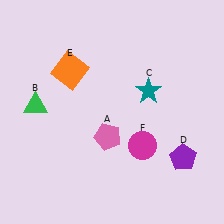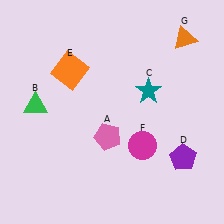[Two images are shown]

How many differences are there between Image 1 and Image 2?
There is 1 difference between the two images.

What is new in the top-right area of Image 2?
An orange triangle (G) was added in the top-right area of Image 2.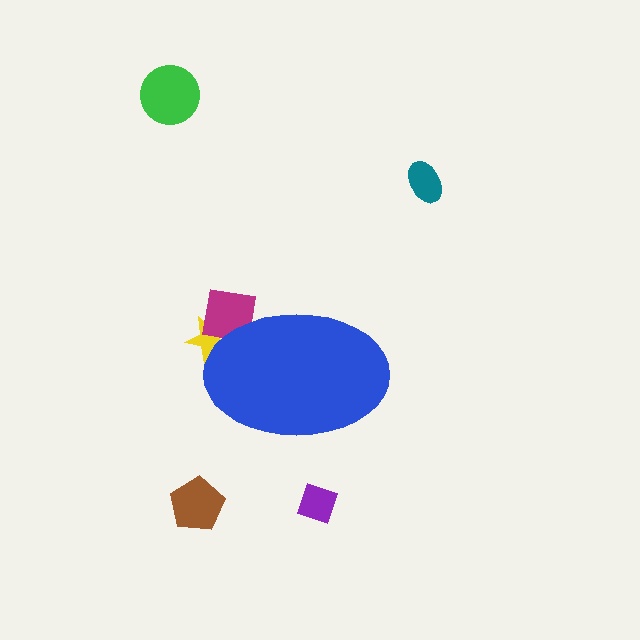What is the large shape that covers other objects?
A blue ellipse.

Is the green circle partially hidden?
No, the green circle is fully visible.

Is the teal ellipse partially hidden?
No, the teal ellipse is fully visible.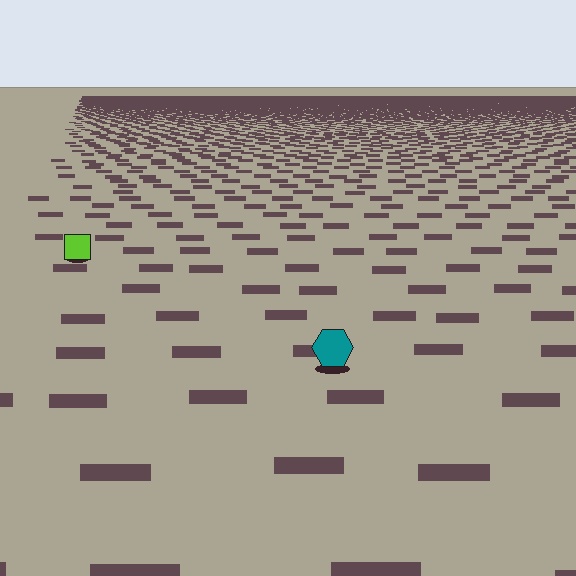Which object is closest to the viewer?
The teal hexagon is closest. The texture marks near it are larger and more spread out.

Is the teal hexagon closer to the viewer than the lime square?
Yes. The teal hexagon is closer — you can tell from the texture gradient: the ground texture is coarser near it.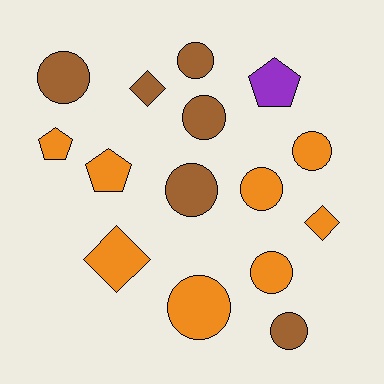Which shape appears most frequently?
Circle, with 9 objects.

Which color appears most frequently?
Orange, with 8 objects.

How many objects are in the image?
There are 15 objects.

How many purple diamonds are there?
There are no purple diamonds.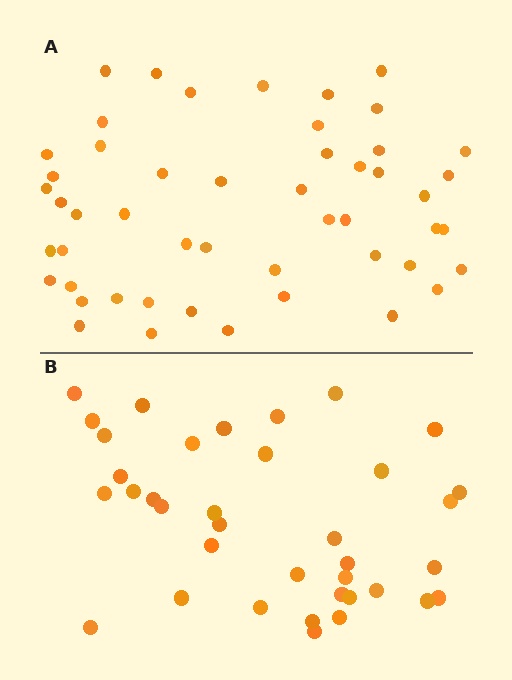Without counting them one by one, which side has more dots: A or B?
Region A (the top region) has more dots.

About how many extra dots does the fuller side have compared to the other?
Region A has approximately 15 more dots than region B.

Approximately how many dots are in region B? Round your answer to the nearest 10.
About 40 dots. (The exact count is 37, which rounds to 40.)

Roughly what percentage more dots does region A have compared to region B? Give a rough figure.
About 35% more.